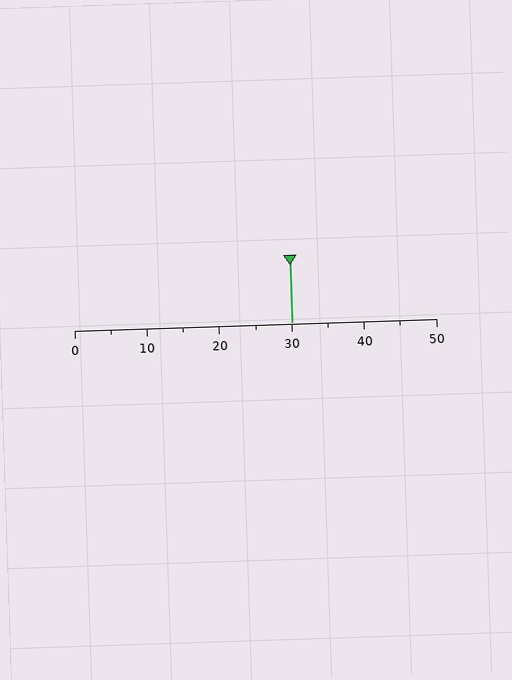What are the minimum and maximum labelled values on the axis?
The axis runs from 0 to 50.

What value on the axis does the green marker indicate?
The marker indicates approximately 30.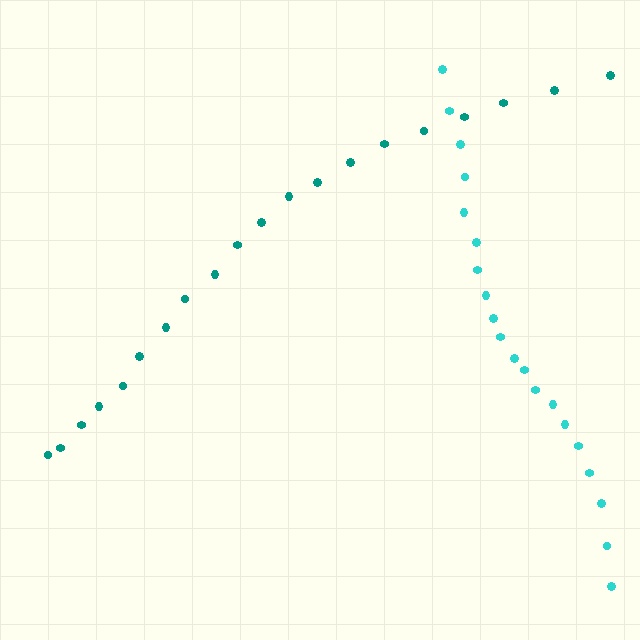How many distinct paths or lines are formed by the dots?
There are 2 distinct paths.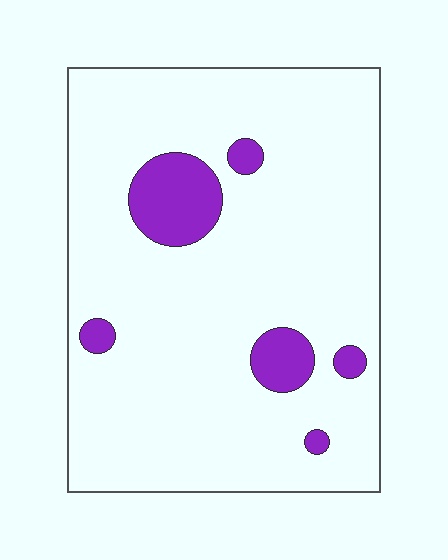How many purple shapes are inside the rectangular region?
6.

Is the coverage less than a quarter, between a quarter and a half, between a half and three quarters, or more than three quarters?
Less than a quarter.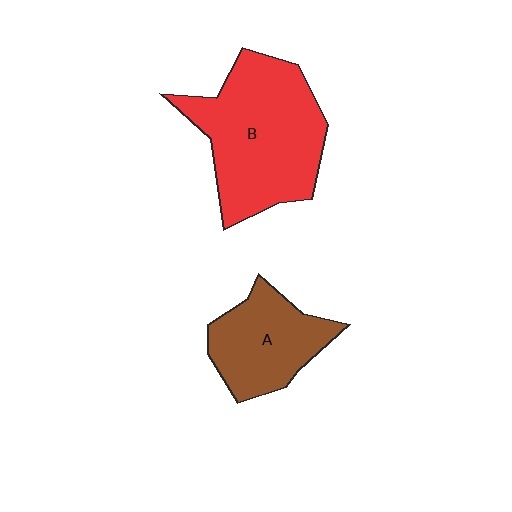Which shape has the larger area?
Shape B (red).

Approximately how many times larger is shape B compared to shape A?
Approximately 1.7 times.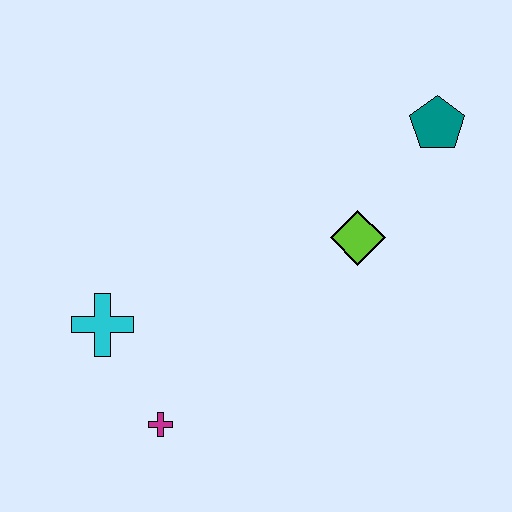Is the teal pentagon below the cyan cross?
No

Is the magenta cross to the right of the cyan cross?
Yes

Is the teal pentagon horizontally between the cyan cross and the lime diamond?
No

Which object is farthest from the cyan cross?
The teal pentagon is farthest from the cyan cross.